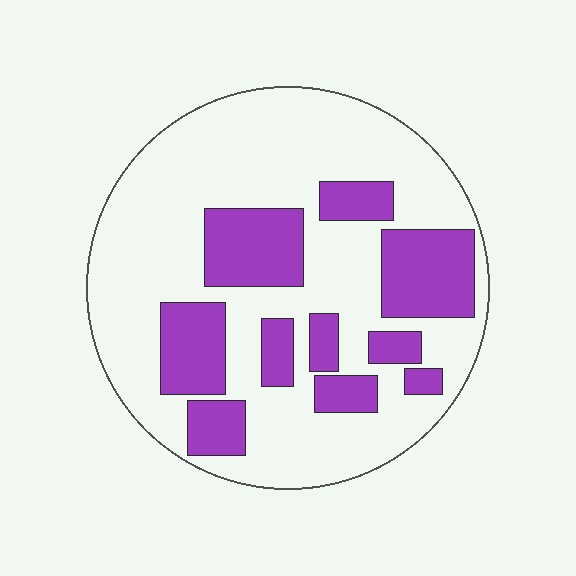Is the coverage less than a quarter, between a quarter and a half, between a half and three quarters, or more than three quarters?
Between a quarter and a half.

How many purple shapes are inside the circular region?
10.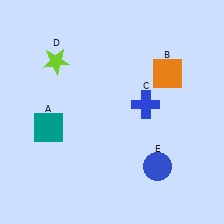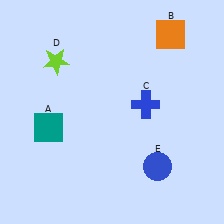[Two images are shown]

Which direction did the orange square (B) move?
The orange square (B) moved up.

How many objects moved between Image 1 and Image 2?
1 object moved between the two images.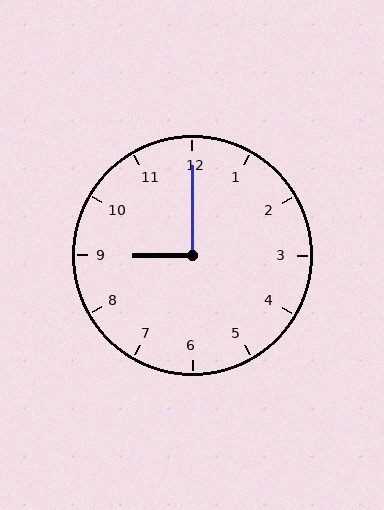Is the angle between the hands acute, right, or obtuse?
It is right.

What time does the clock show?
9:00.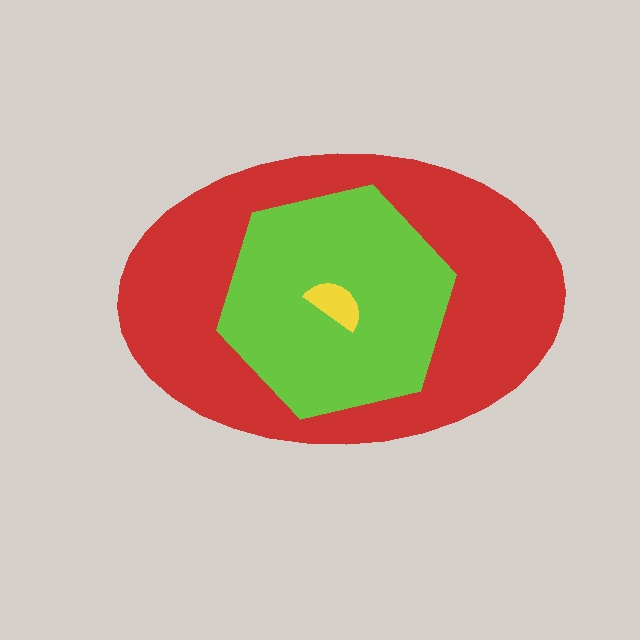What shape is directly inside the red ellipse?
The lime hexagon.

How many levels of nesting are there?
3.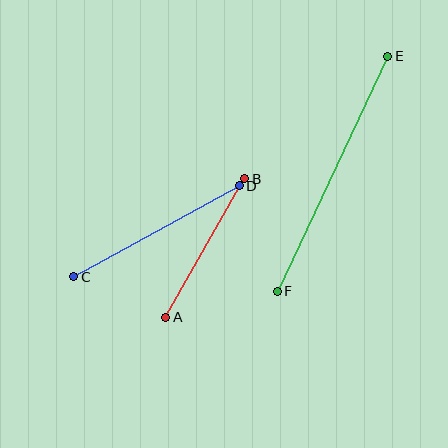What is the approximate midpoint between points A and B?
The midpoint is at approximately (205, 248) pixels.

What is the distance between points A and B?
The distance is approximately 160 pixels.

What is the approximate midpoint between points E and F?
The midpoint is at approximately (332, 174) pixels.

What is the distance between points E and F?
The distance is approximately 260 pixels.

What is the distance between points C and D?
The distance is approximately 189 pixels.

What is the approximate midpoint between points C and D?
The midpoint is at approximately (157, 231) pixels.